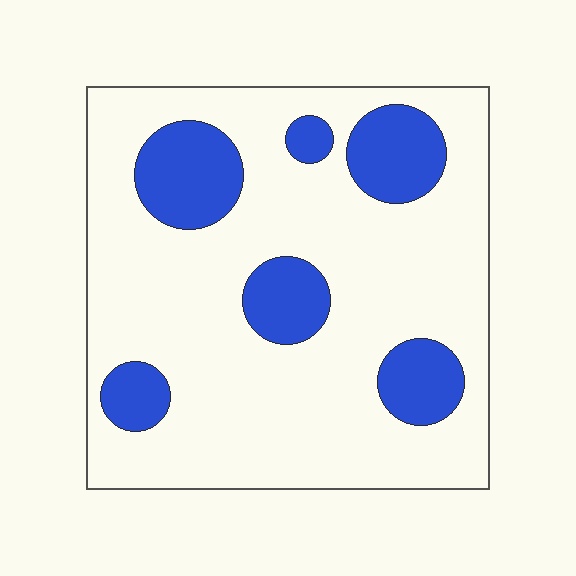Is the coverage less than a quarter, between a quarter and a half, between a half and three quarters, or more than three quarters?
Less than a quarter.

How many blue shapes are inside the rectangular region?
6.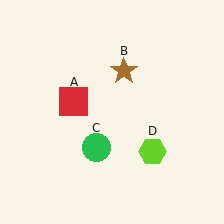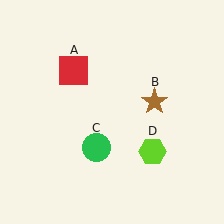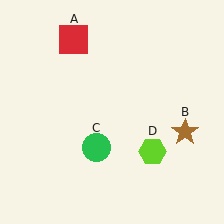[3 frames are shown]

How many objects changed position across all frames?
2 objects changed position: red square (object A), brown star (object B).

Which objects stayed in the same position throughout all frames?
Green circle (object C) and lime hexagon (object D) remained stationary.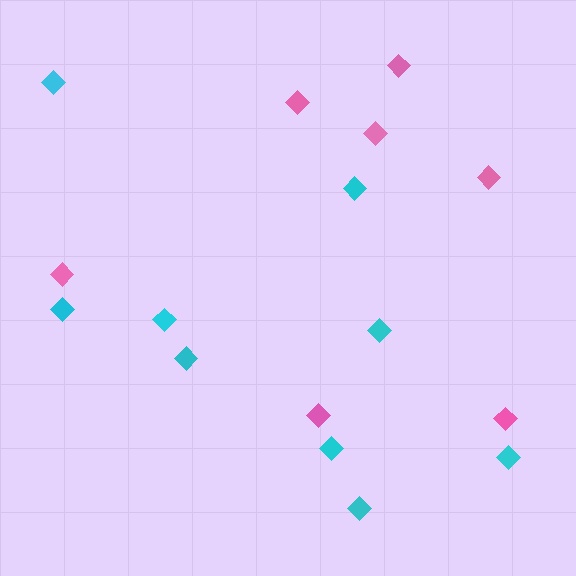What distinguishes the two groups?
There are 2 groups: one group of pink diamonds (7) and one group of cyan diamonds (9).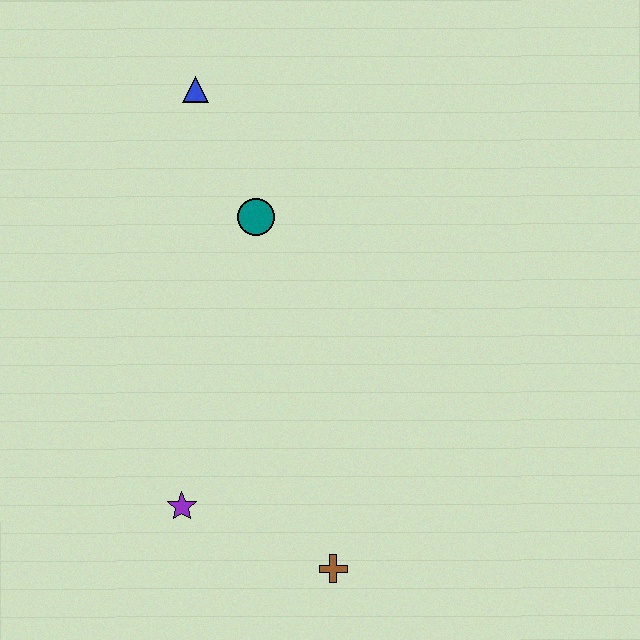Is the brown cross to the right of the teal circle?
Yes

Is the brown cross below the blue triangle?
Yes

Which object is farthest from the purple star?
The blue triangle is farthest from the purple star.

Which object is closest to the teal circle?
The blue triangle is closest to the teal circle.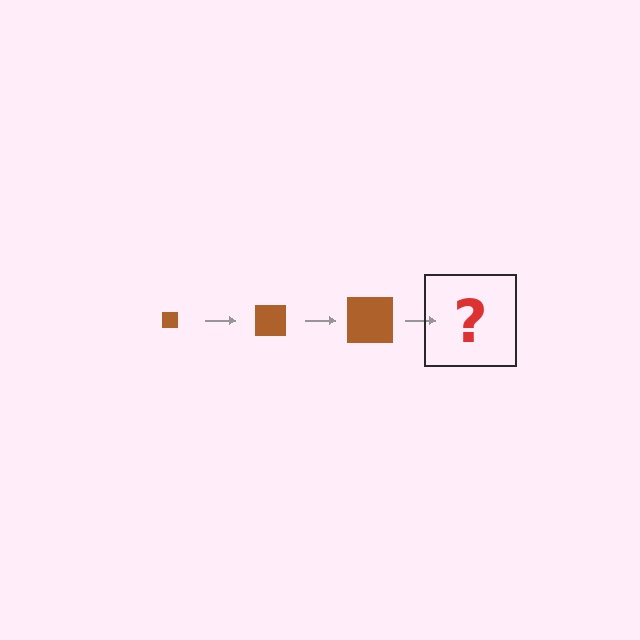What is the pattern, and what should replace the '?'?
The pattern is that the square gets progressively larger each step. The '?' should be a brown square, larger than the previous one.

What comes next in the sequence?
The next element should be a brown square, larger than the previous one.